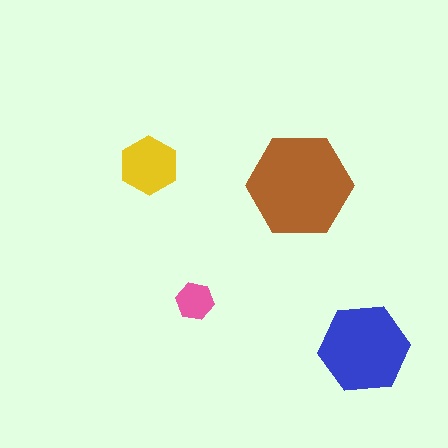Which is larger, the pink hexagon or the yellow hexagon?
The yellow one.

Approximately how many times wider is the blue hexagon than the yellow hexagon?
About 1.5 times wider.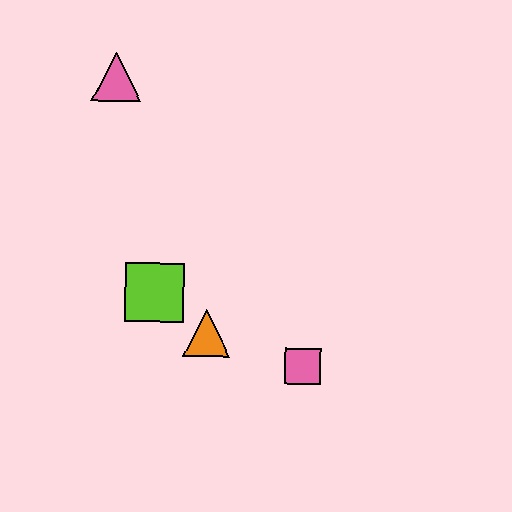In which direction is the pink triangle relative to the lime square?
The pink triangle is above the lime square.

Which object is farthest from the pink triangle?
The pink square is farthest from the pink triangle.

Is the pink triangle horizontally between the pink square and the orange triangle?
No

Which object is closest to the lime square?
The orange triangle is closest to the lime square.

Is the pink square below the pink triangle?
Yes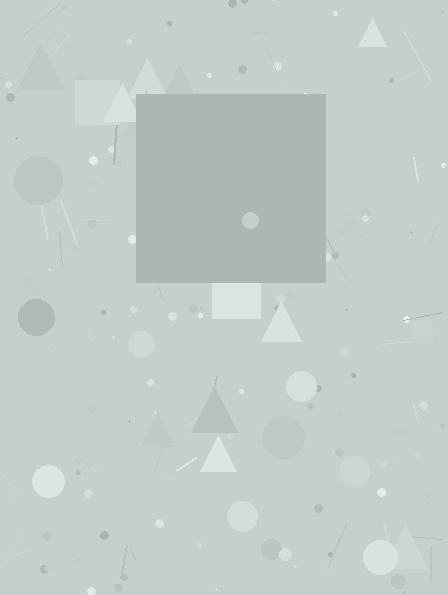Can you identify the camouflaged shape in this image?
The camouflaged shape is a square.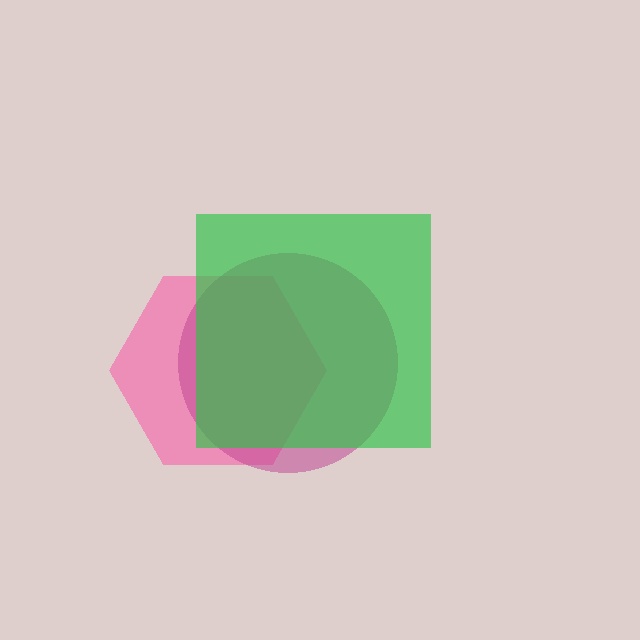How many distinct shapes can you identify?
There are 3 distinct shapes: a pink hexagon, a magenta circle, a green square.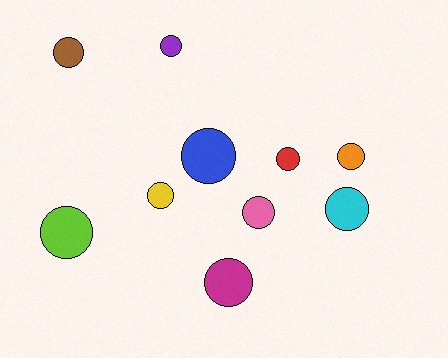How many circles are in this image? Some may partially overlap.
There are 10 circles.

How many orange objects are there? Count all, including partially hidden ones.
There is 1 orange object.